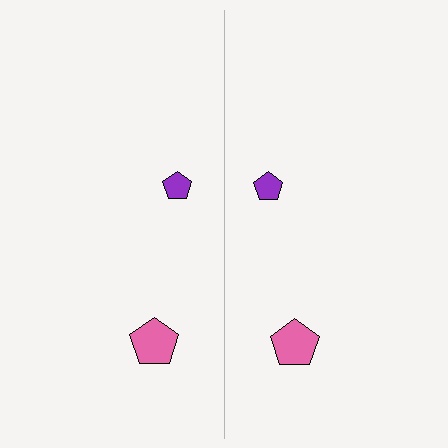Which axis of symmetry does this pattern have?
The pattern has a vertical axis of symmetry running through the center of the image.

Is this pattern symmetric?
Yes, this pattern has bilateral (reflection) symmetry.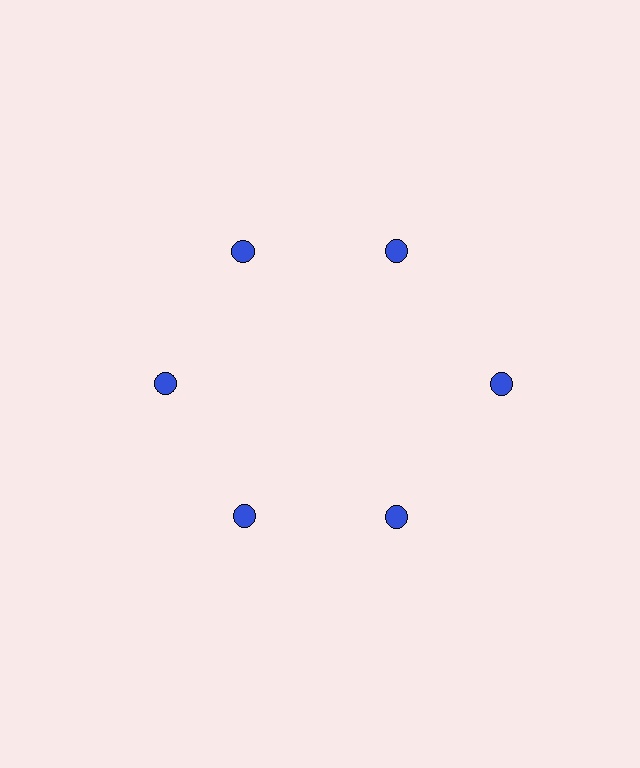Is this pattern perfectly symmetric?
No. The 6 blue circles are arranged in a ring, but one element near the 3 o'clock position is pushed outward from the center, breaking the 6-fold rotational symmetry.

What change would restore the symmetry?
The symmetry would be restored by moving it inward, back onto the ring so that all 6 circles sit at equal angles and equal distance from the center.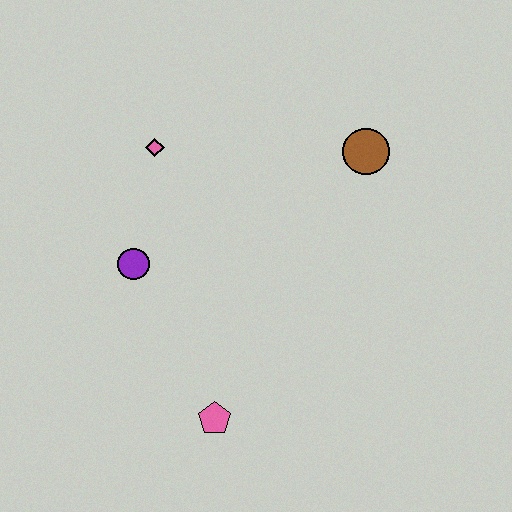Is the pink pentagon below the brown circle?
Yes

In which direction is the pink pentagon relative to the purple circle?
The pink pentagon is below the purple circle.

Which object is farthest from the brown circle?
The pink pentagon is farthest from the brown circle.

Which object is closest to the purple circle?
The pink diamond is closest to the purple circle.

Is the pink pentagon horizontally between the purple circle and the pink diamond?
No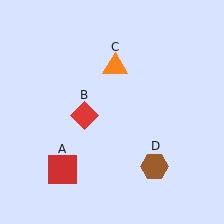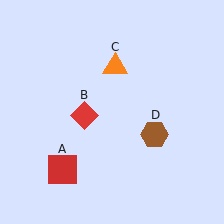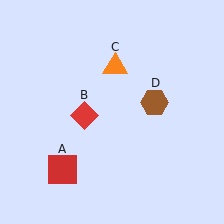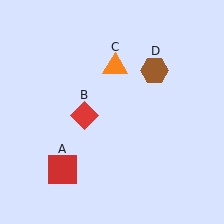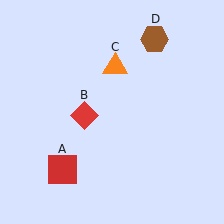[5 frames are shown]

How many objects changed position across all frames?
1 object changed position: brown hexagon (object D).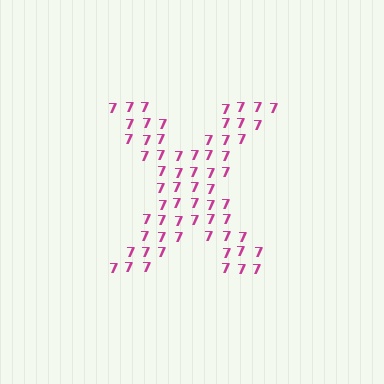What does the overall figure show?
The overall figure shows the letter X.